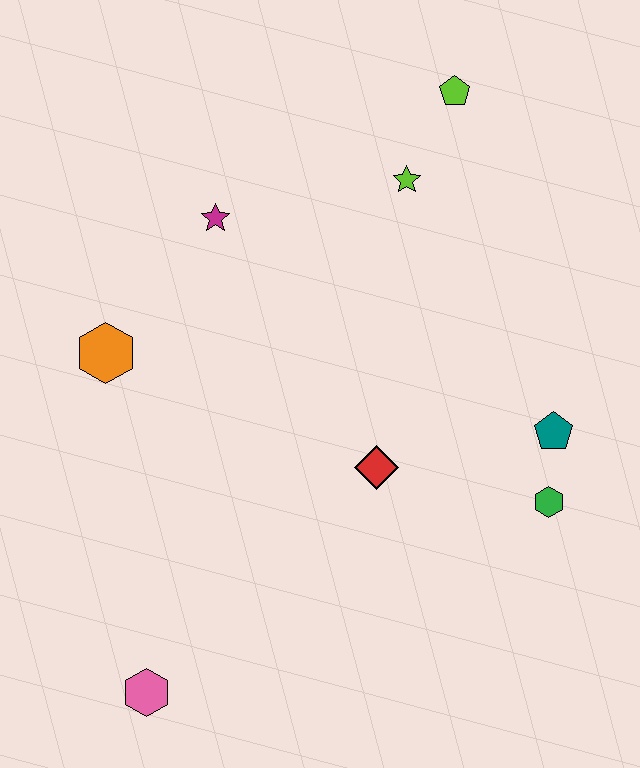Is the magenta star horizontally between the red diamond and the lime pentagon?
No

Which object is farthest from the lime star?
The pink hexagon is farthest from the lime star.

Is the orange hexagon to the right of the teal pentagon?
No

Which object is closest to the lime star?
The lime pentagon is closest to the lime star.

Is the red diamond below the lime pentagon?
Yes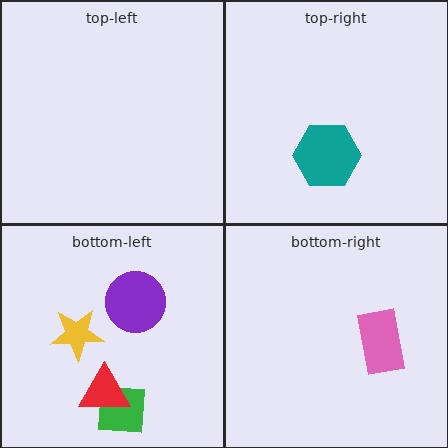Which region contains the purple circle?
The bottom-left region.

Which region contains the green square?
The bottom-left region.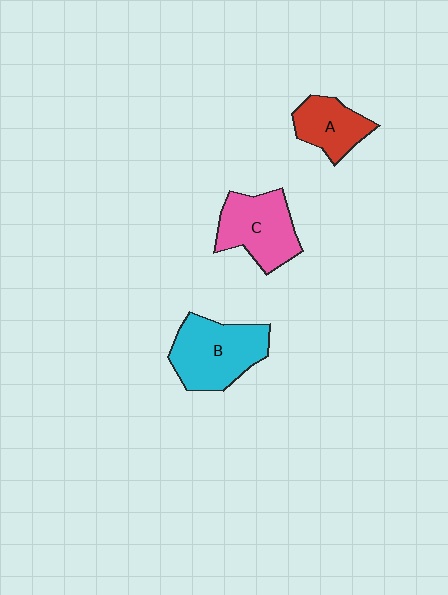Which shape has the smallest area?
Shape A (red).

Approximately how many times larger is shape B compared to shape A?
Approximately 1.6 times.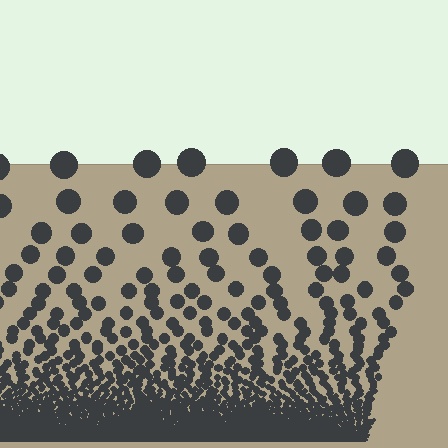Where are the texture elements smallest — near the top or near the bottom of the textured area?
Near the bottom.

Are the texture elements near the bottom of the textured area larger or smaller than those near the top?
Smaller. The gradient is inverted — elements near the bottom are smaller and denser.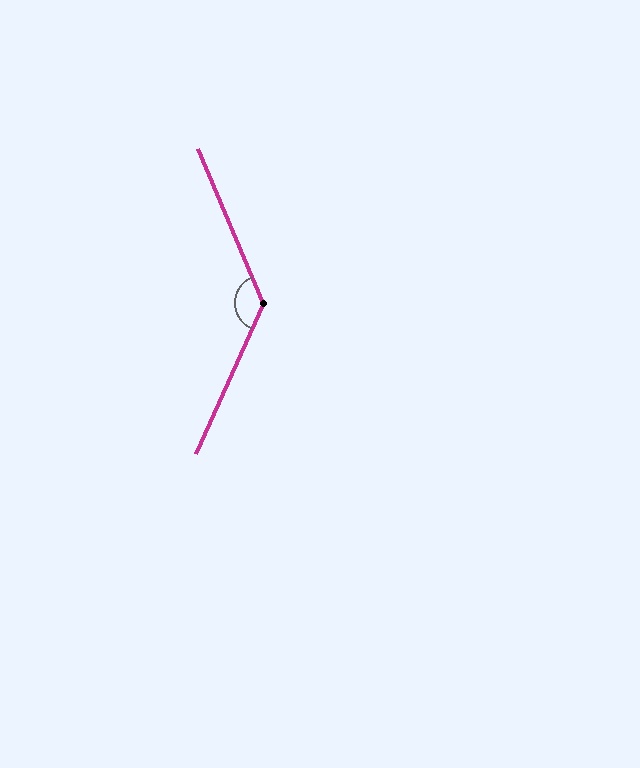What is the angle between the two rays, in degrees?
Approximately 133 degrees.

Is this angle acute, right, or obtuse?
It is obtuse.